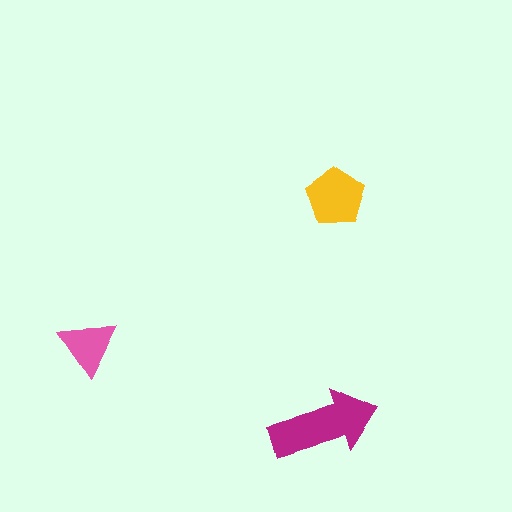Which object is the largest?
The magenta arrow.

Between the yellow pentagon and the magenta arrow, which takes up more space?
The magenta arrow.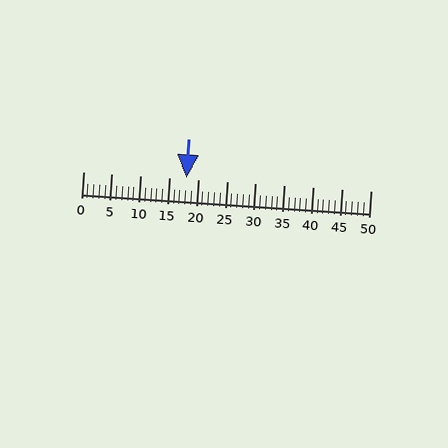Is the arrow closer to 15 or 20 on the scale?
The arrow is closer to 20.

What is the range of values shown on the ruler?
The ruler shows values from 0 to 50.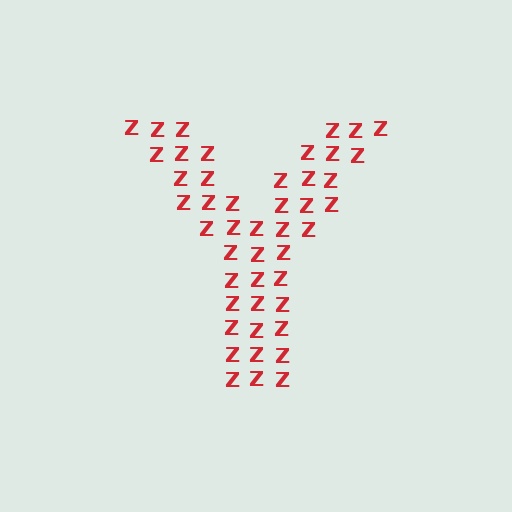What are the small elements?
The small elements are letter Z's.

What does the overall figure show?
The overall figure shows the letter Y.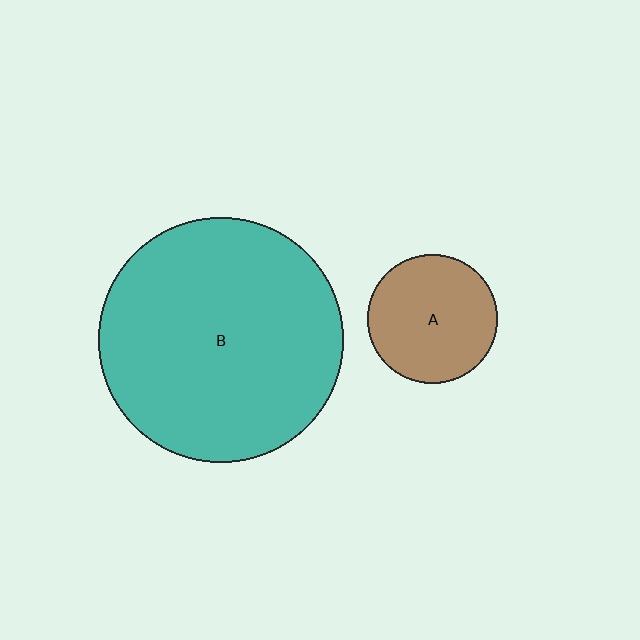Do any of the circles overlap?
No, none of the circles overlap.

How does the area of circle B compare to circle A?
Approximately 3.6 times.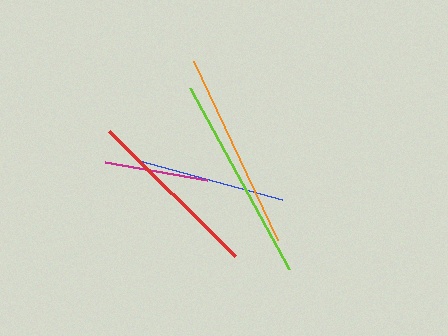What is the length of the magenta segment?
The magenta segment is approximately 103 pixels long.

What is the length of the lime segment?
The lime segment is approximately 207 pixels long.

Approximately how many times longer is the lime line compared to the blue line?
The lime line is approximately 1.4 times the length of the blue line.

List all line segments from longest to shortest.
From longest to shortest: lime, orange, red, blue, magenta.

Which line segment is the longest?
The lime line is the longest at approximately 207 pixels.